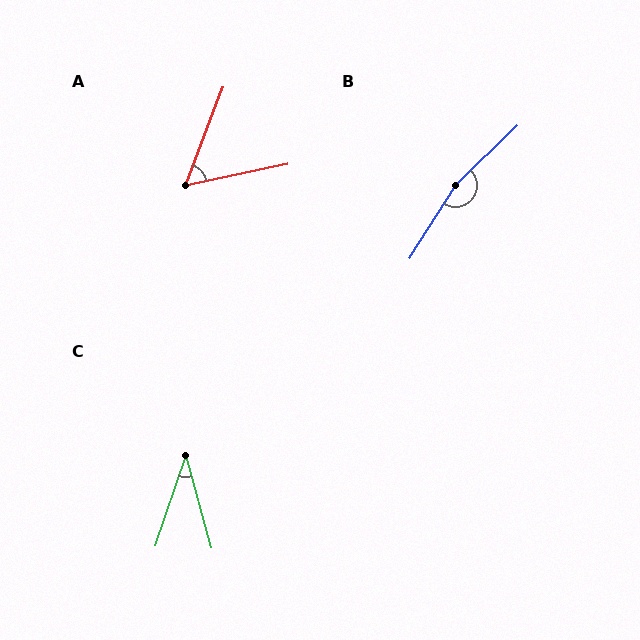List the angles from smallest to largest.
C (34°), A (57°), B (167°).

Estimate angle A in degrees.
Approximately 57 degrees.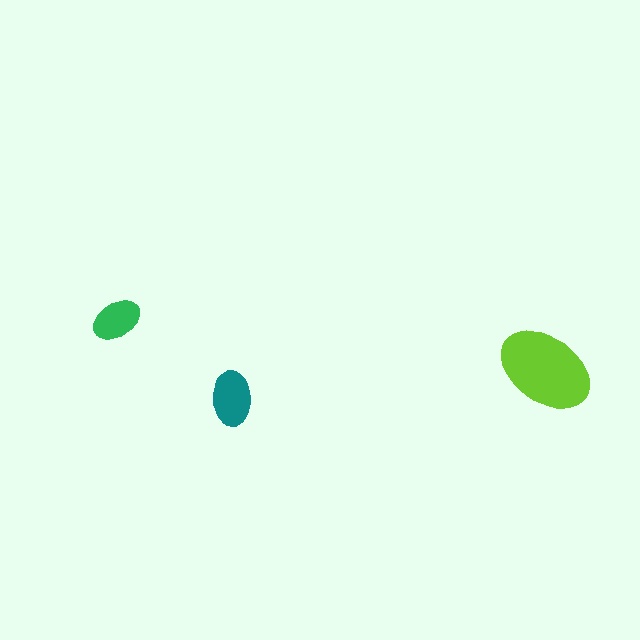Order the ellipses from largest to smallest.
the lime one, the teal one, the green one.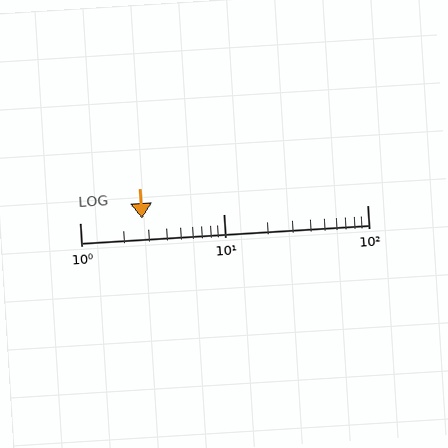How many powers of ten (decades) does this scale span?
The scale spans 2 decades, from 1 to 100.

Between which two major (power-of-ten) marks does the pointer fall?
The pointer is between 1 and 10.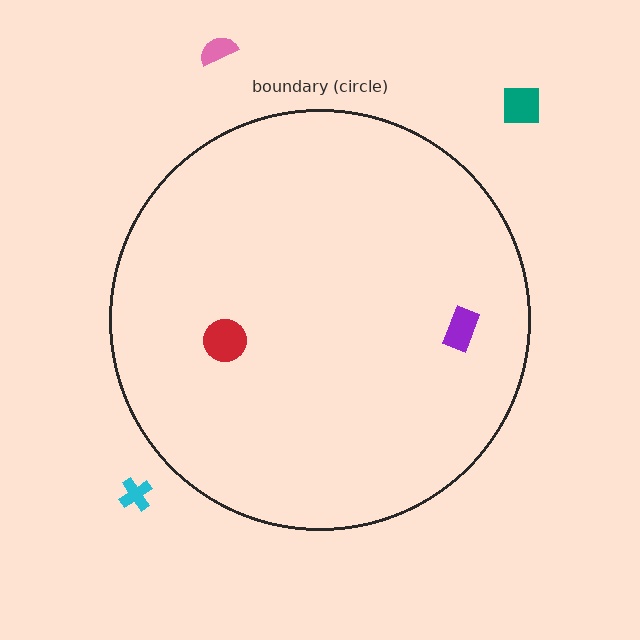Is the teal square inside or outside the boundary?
Outside.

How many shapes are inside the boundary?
2 inside, 3 outside.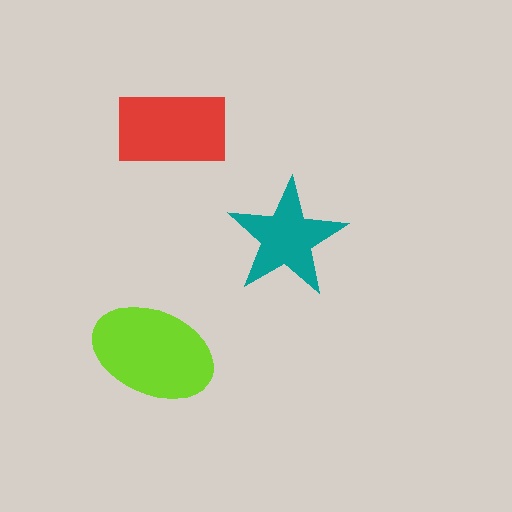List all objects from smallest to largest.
The teal star, the red rectangle, the lime ellipse.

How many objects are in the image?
There are 3 objects in the image.